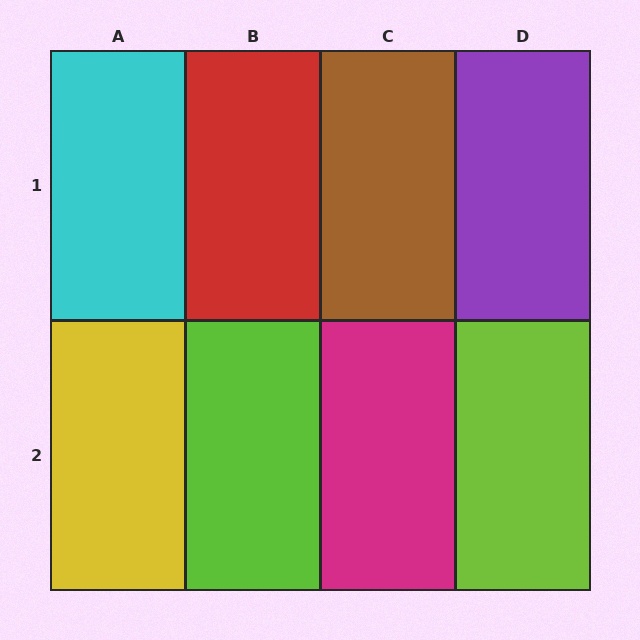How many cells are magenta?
1 cell is magenta.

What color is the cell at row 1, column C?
Brown.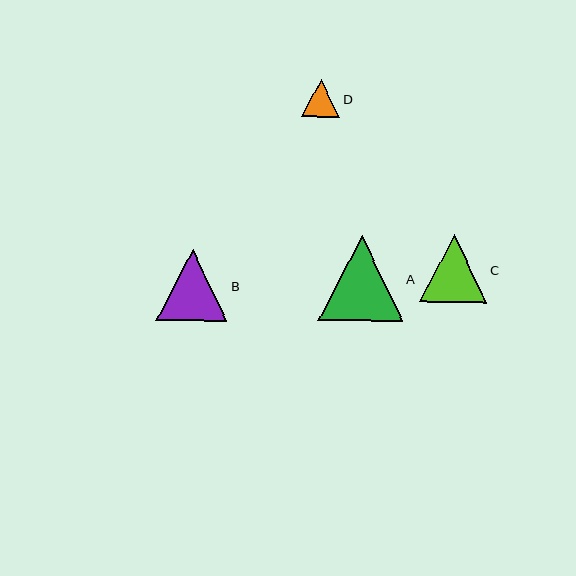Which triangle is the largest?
Triangle A is the largest with a size of approximately 84 pixels.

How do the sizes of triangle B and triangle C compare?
Triangle B and triangle C are approximately the same size.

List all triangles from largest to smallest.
From largest to smallest: A, B, C, D.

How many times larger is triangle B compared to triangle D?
Triangle B is approximately 1.9 times the size of triangle D.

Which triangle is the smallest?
Triangle D is the smallest with a size of approximately 38 pixels.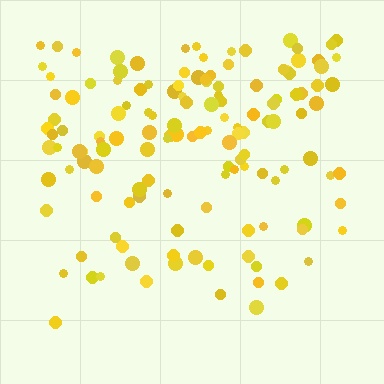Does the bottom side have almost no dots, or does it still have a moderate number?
Still a moderate number, just noticeably fewer than the top.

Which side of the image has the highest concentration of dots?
The top.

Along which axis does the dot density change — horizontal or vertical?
Vertical.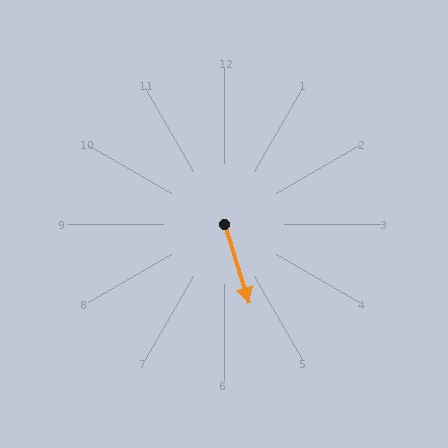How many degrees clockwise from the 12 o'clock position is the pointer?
Approximately 163 degrees.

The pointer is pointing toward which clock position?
Roughly 5 o'clock.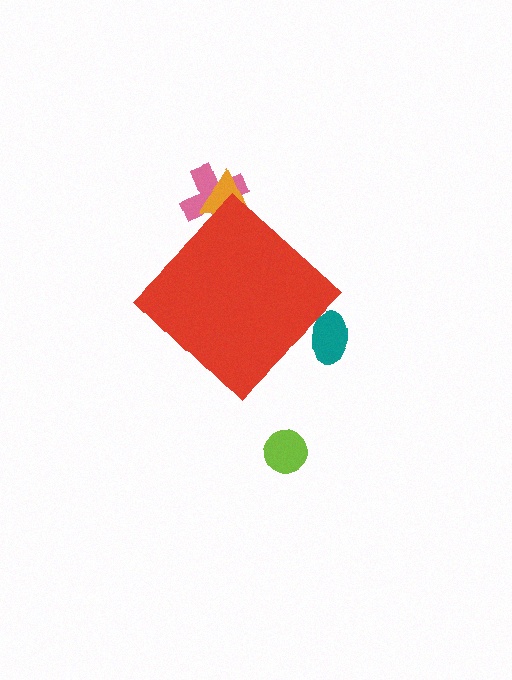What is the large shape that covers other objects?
A red diamond.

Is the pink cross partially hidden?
Yes, the pink cross is partially hidden behind the red diamond.